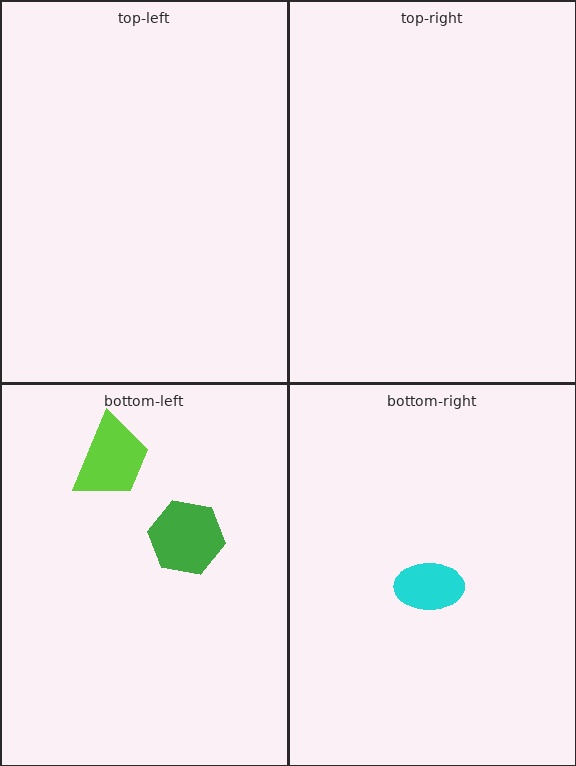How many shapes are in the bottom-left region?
2.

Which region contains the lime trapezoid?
The bottom-left region.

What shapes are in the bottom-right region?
The cyan ellipse.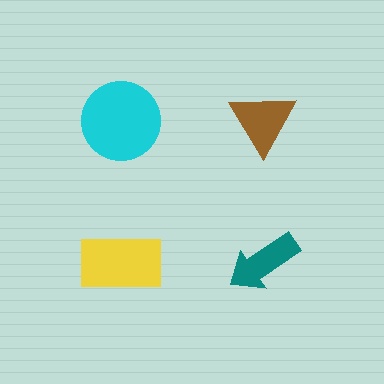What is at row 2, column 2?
A teal arrow.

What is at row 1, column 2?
A brown triangle.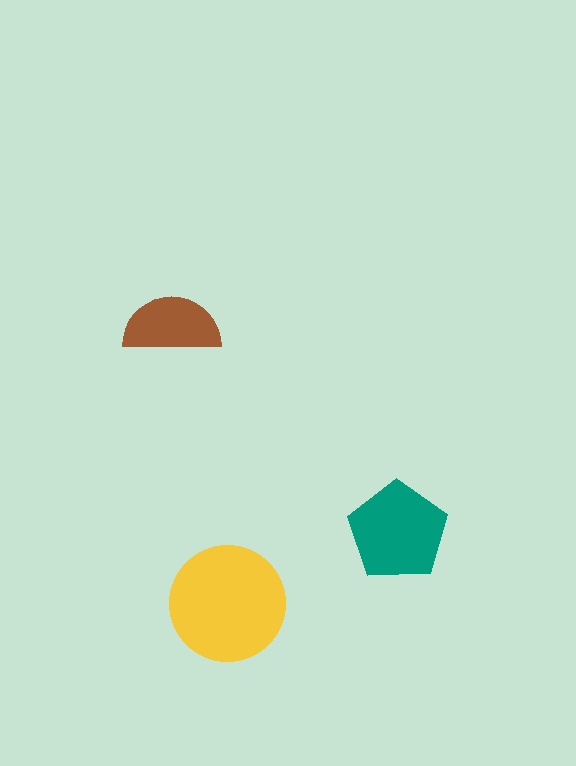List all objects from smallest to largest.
The brown semicircle, the teal pentagon, the yellow circle.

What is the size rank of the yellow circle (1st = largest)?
1st.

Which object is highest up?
The brown semicircle is topmost.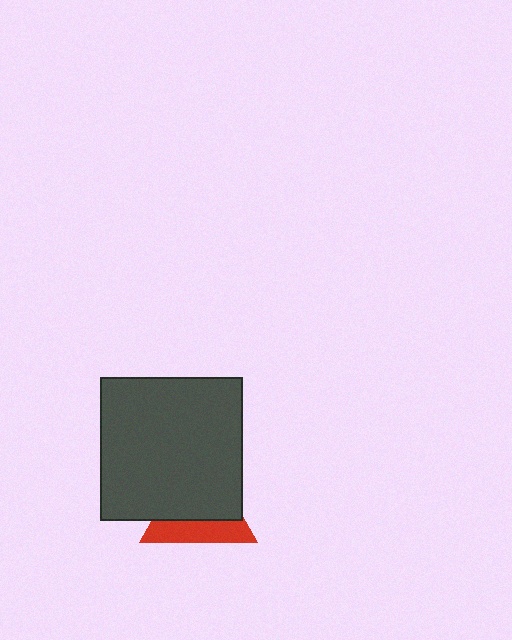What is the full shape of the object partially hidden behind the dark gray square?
The partially hidden object is a red triangle.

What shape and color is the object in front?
The object in front is a dark gray square.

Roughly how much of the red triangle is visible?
A small part of it is visible (roughly 38%).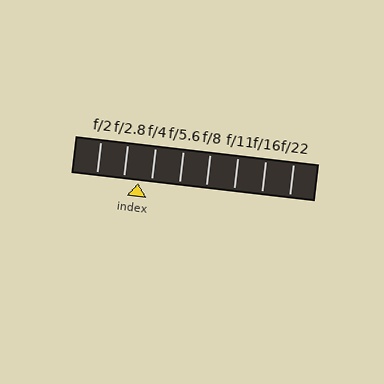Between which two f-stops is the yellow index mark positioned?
The index mark is between f/2.8 and f/4.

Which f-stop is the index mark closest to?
The index mark is closest to f/4.